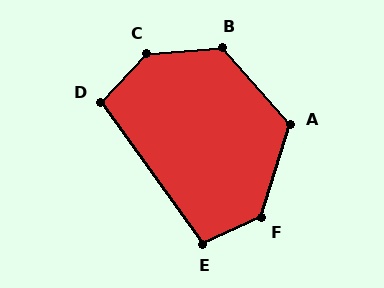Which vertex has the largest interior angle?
C, at approximately 139 degrees.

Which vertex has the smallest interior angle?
D, at approximately 100 degrees.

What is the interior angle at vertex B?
Approximately 127 degrees (obtuse).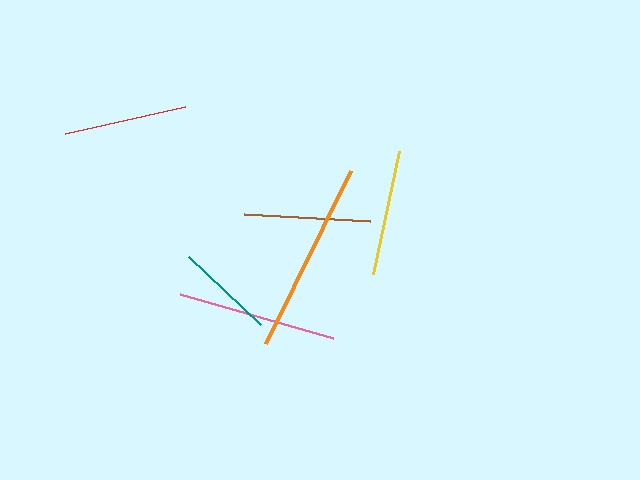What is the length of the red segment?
The red segment is approximately 122 pixels long.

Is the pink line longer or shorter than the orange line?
The orange line is longer than the pink line.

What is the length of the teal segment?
The teal segment is approximately 99 pixels long.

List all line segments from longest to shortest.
From longest to shortest: orange, pink, yellow, brown, red, teal.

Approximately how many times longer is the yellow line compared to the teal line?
The yellow line is approximately 1.3 times the length of the teal line.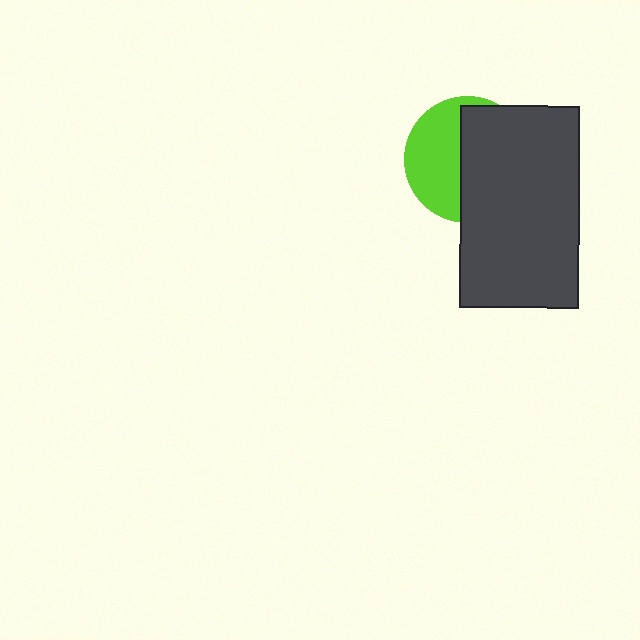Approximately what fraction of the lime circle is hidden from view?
Roughly 55% of the lime circle is hidden behind the dark gray rectangle.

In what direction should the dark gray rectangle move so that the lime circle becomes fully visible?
The dark gray rectangle should move right. That is the shortest direction to clear the overlap and leave the lime circle fully visible.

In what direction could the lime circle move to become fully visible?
The lime circle could move left. That would shift it out from behind the dark gray rectangle entirely.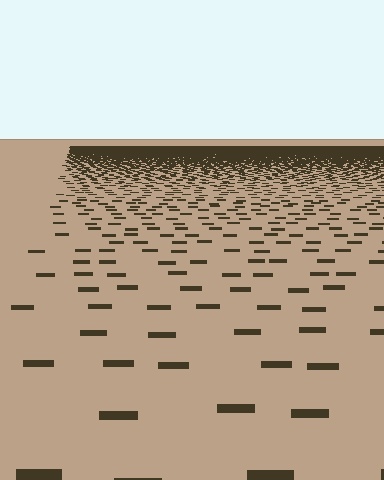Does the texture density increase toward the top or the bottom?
Density increases toward the top.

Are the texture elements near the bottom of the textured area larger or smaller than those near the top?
Larger. Near the bottom, elements are closer to the viewer and appear at a bigger on-screen size.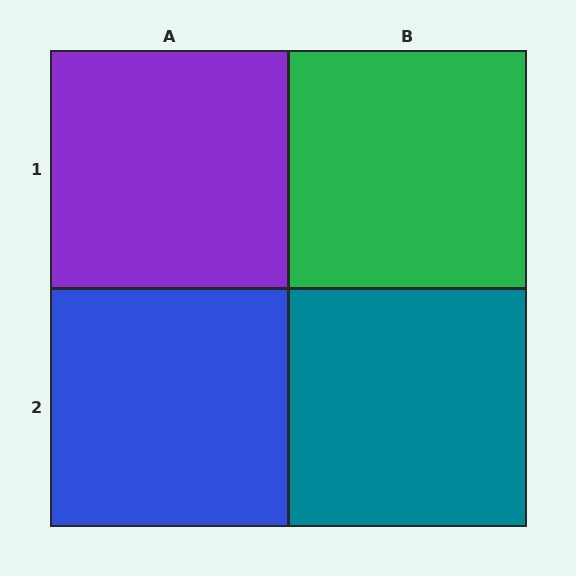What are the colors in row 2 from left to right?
Blue, teal.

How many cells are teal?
1 cell is teal.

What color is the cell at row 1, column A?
Purple.